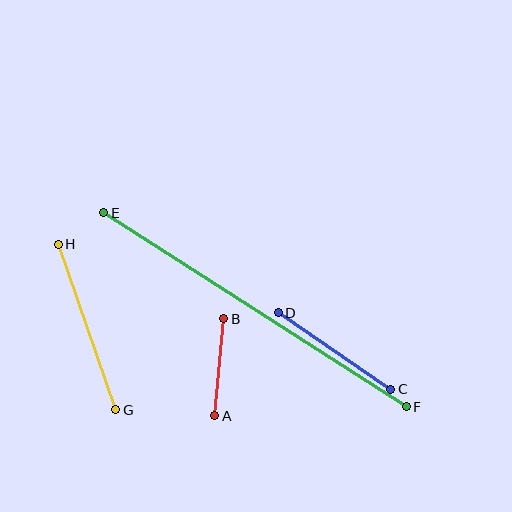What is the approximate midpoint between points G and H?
The midpoint is at approximately (87, 327) pixels.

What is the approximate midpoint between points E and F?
The midpoint is at approximately (255, 310) pixels.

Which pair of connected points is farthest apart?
Points E and F are farthest apart.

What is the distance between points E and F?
The distance is approximately 359 pixels.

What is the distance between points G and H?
The distance is approximately 176 pixels.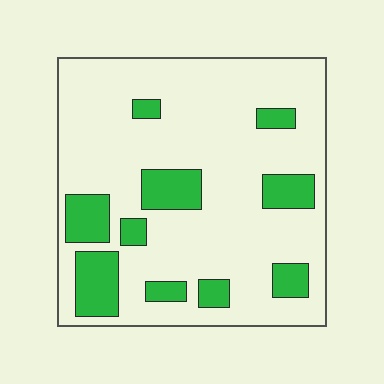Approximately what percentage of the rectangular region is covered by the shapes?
Approximately 20%.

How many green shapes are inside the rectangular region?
10.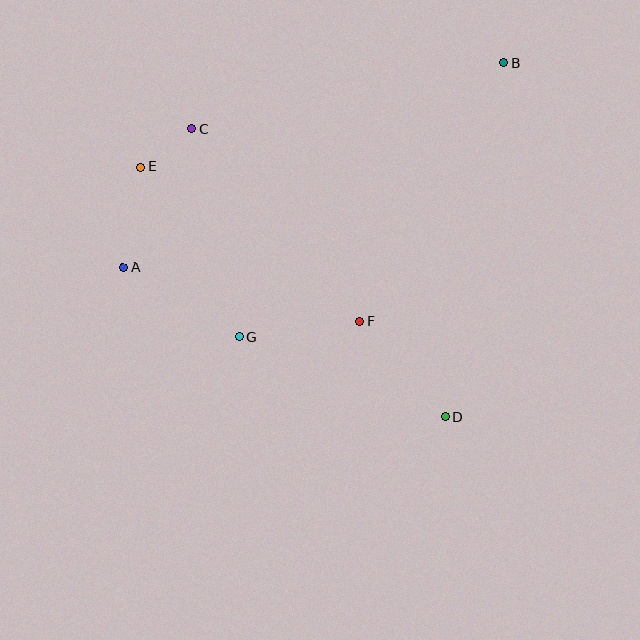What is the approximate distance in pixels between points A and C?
The distance between A and C is approximately 155 pixels.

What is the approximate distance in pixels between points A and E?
The distance between A and E is approximately 102 pixels.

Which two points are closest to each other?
Points C and E are closest to each other.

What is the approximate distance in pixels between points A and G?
The distance between A and G is approximately 135 pixels.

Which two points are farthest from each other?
Points A and B are farthest from each other.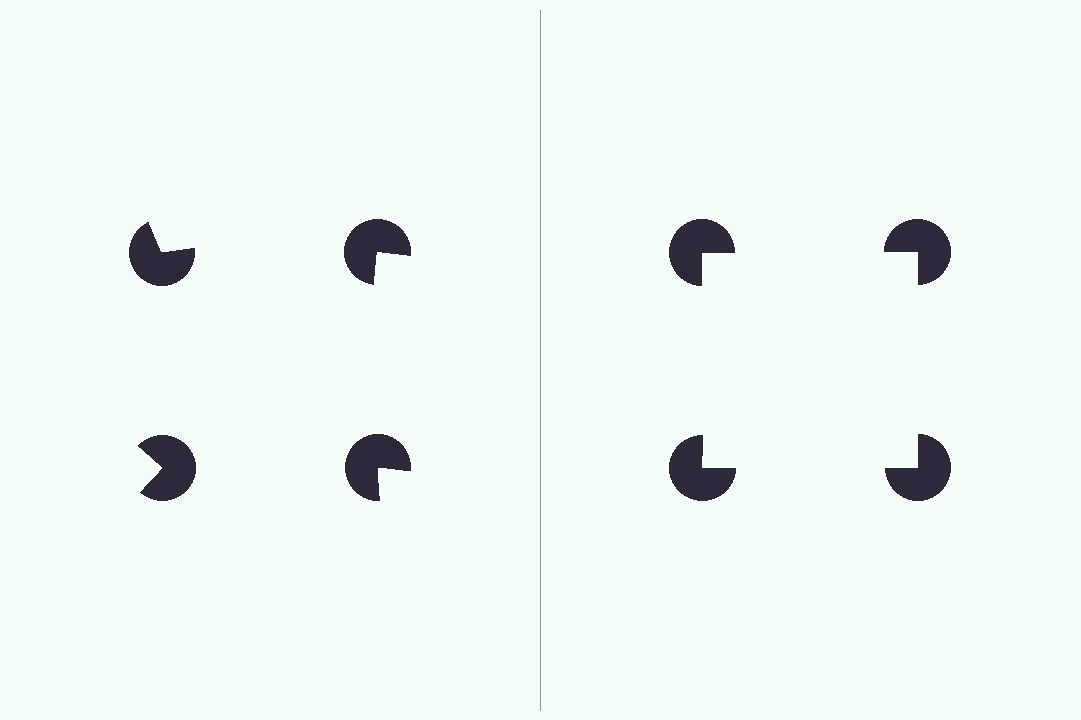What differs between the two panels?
The pac-man discs are positioned identically on both sides; only the wedge orientations differ. On the right they align to a square; on the left they are misaligned.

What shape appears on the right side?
An illusory square.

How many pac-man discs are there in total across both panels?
8 — 4 on each side.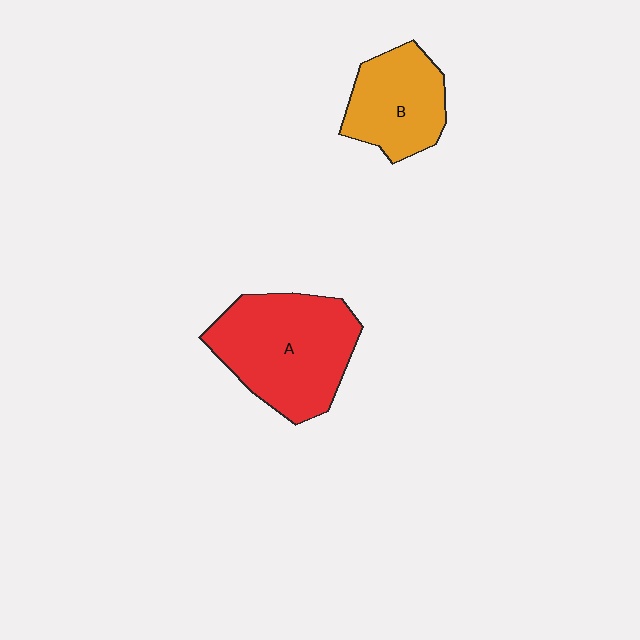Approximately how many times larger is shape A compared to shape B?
Approximately 1.6 times.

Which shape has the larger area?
Shape A (red).